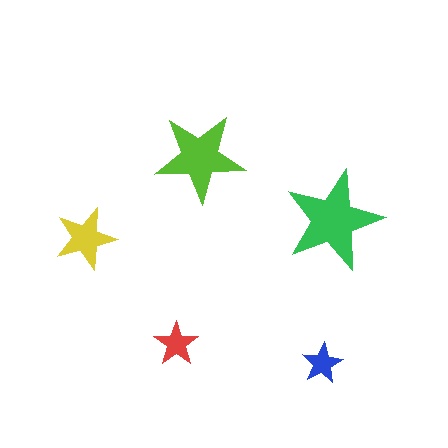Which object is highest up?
The lime star is topmost.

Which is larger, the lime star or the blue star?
The lime one.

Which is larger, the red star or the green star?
The green one.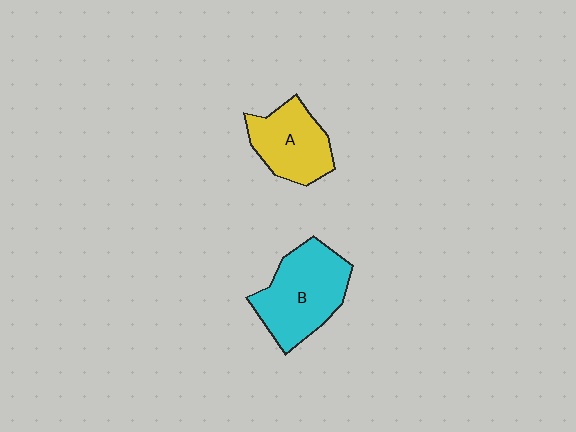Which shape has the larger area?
Shape B (cyan).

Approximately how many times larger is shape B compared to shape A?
Approximately 1.3 times.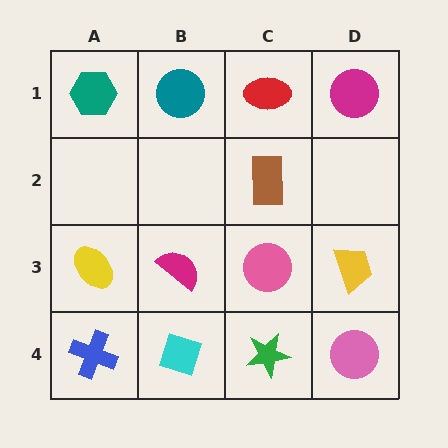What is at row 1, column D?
A magenta circle.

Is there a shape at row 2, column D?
No, that cell is empty.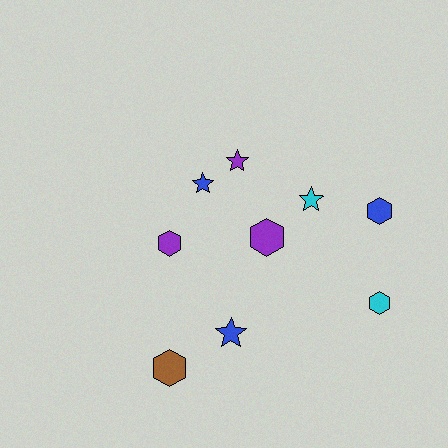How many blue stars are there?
There are 2 blue stars.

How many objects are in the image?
There are 9 objects.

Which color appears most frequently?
Blue, with 3 objects.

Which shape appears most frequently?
Hexagon, with 5 objects.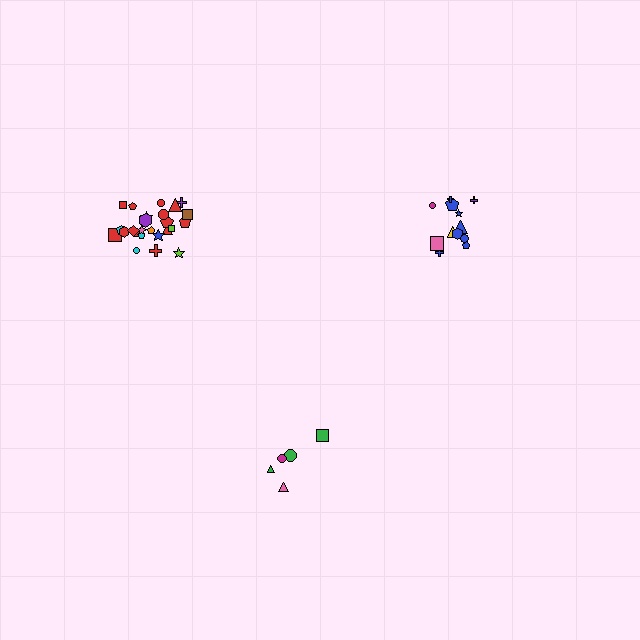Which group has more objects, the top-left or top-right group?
The top-left group.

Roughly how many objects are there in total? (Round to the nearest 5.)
Roughly 40 objects in total.